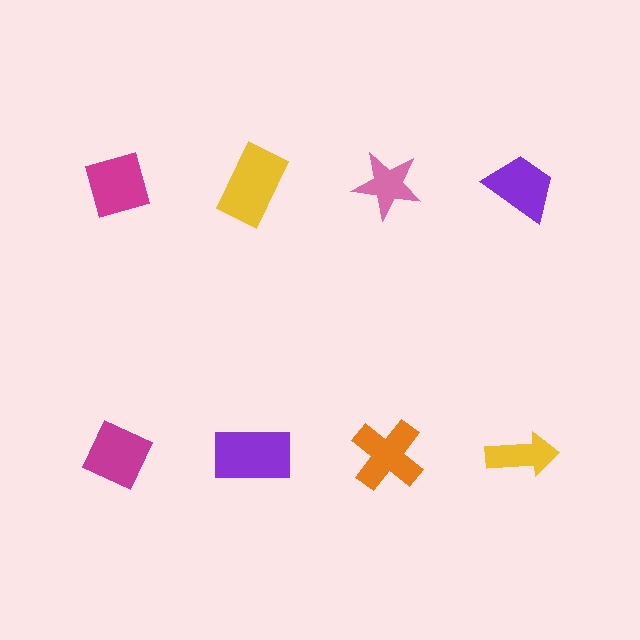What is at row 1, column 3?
A pink star.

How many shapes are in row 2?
4 shapes.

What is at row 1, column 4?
A purple trapezoid.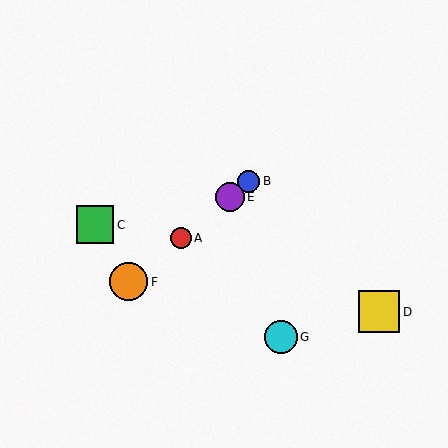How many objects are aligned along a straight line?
4 objects (A, B, E, F) are aligned along a straight line.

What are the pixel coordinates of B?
Object B is at (249, 181).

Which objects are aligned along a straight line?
Objects A, B, E, F are aligned along a straight line.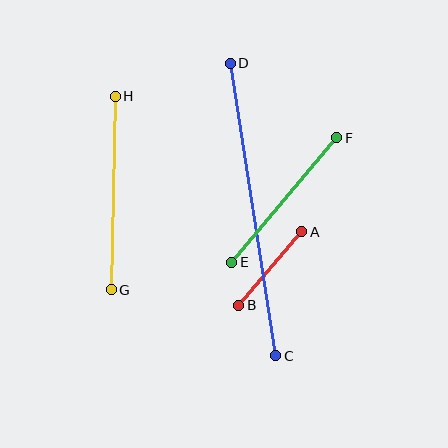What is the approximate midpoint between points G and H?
The midpoint is at approximately (113, 193) pixels.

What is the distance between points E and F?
The distance is approximately 163 pixels.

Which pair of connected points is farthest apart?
Points C and D are farthest apart.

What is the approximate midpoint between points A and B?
The midpoint is at approximately (270, 268) pixels.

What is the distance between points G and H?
The distance is approximately 193 pixels.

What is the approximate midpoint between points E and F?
The midpoint is at approximately (284, 200) pixels.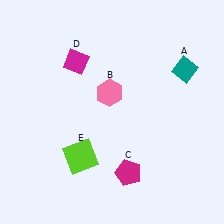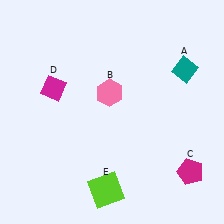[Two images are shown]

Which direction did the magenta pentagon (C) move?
The magenta pentagon (C) moved right.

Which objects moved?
The objects that moved are: the magenta pentagon (C), the magenta diamond (D), the lime square (E).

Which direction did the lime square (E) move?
The lime square (E) moved down.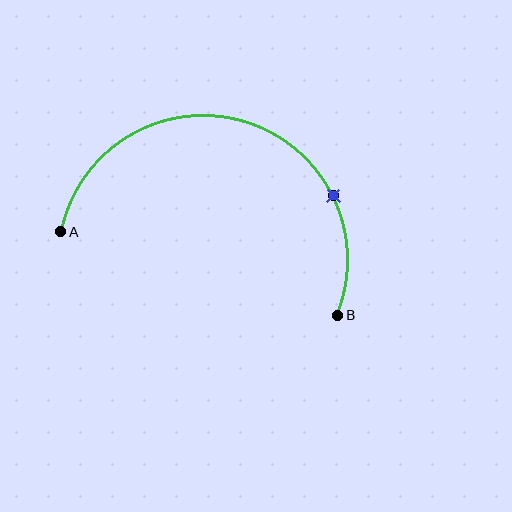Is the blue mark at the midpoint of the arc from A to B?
No. The blue mark lies on the arc but is closer to endpoint B. The arc midpoint would be at the point on the curve equidistant along the arc from both A and B.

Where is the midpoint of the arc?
The arc midpoint is the point on the curve farthest from the straight line joining A and B. It sits above that line.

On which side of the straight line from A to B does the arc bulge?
The arc bulges above the straight line connecting A and B.